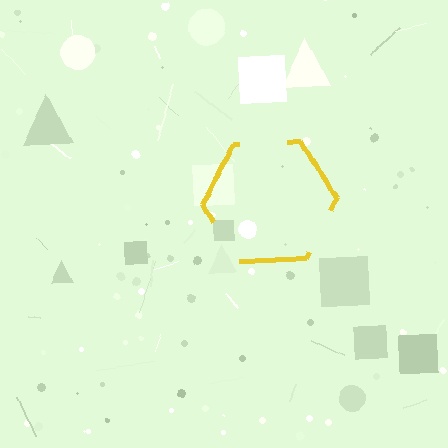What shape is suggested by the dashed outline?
The dashed outline suggests a hexagon.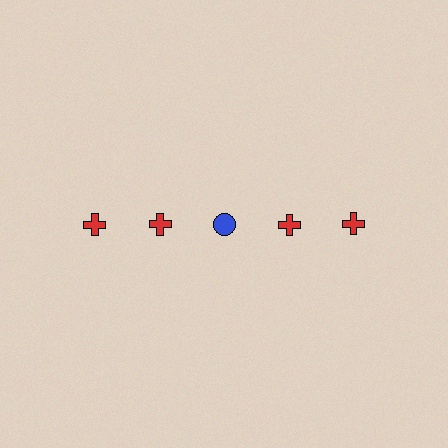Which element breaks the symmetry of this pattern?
The blue circle in the top row, center column breaks the symmetry. All other shapes are red crosses.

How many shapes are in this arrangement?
There are 5 shapes arranged in a grid pattern.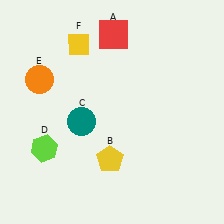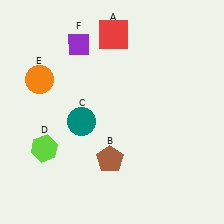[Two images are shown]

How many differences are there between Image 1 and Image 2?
There are 2 differences between the two images.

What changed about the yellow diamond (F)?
In Image 1, F is yellow. In Image 2, it changed to purple.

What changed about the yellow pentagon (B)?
In Image 1, B is yellow. In Image 2, it changed to brown.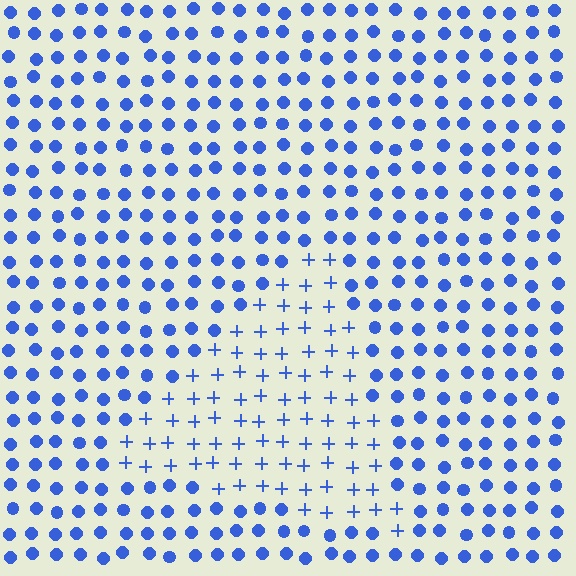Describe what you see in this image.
The image is filled with small blue elements arranged in a uniform grid. A triangle-shaped region contains plus signs, while the surrounding area contains circles. The boundary is defined purely by the change in element shape.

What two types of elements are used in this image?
The image uses plus signs inside the triangle region and circles outside it.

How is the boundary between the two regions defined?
The boundary is defined by a change in element shape: plus signs inside vs. circles outside. All elements share the same color and spacing.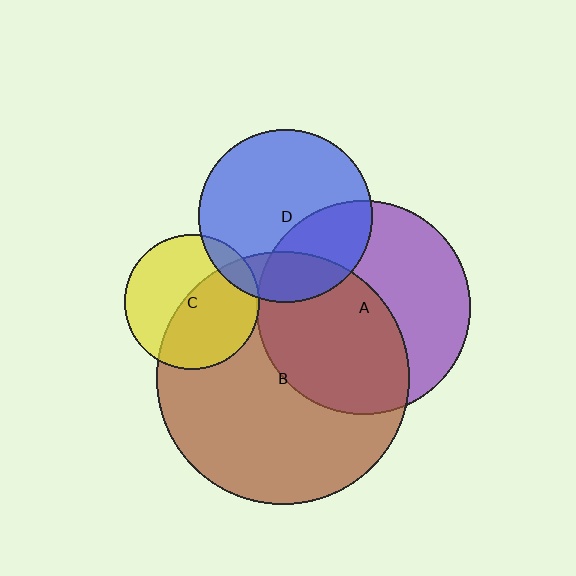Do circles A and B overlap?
Yes.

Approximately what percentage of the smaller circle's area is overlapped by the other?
Approximately 50%.